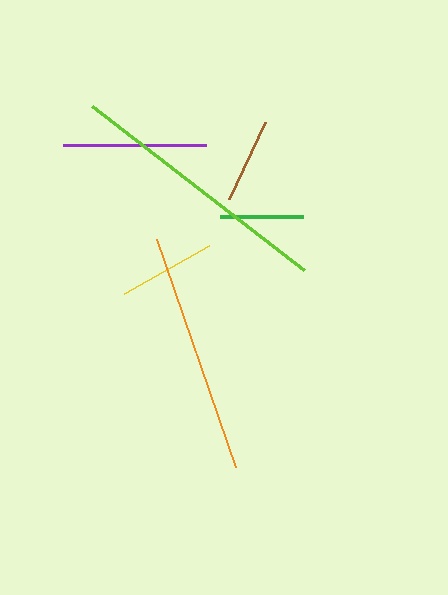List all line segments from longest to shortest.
From longest to shortest: lime, orange, purple, yellow, brown, green.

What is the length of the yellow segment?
The yellow segment is approximately 98 pixels long.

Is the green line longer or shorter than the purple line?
The purple line is longer than the green line.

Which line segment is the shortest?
The green line is the shortest at approximately 83 pixels.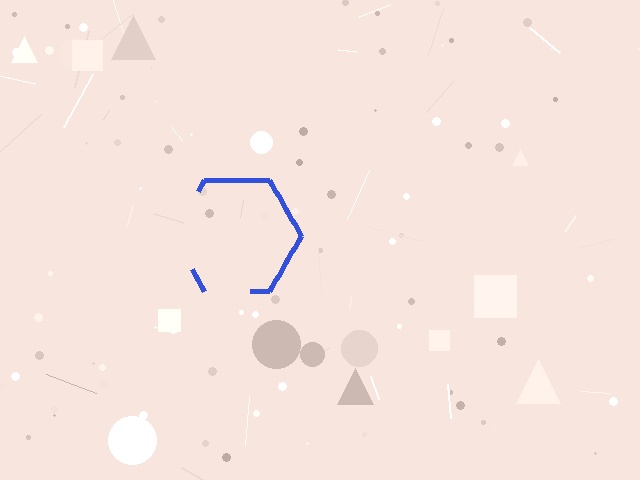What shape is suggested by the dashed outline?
The dashed outline suggests a hexagon.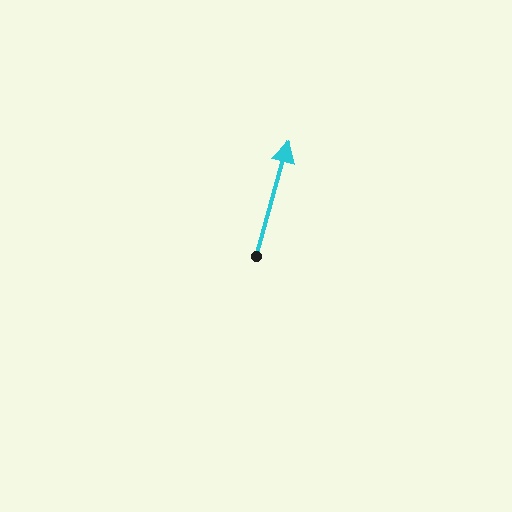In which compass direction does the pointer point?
North.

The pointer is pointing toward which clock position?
Roughly 1 o'clock.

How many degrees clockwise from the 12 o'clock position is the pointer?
Approximately 16 degrees.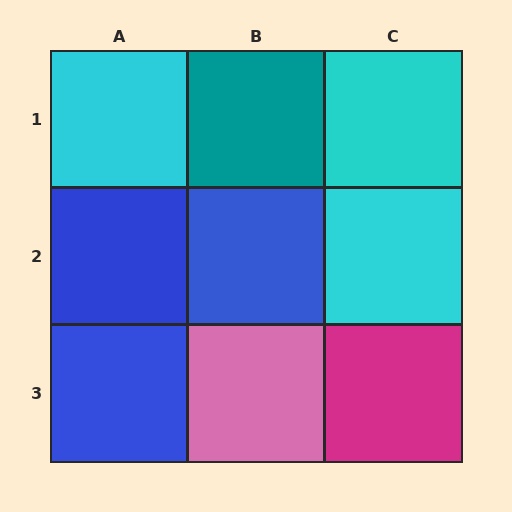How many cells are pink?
1 cell is pink.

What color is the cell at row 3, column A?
Blue.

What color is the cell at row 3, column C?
Magenta.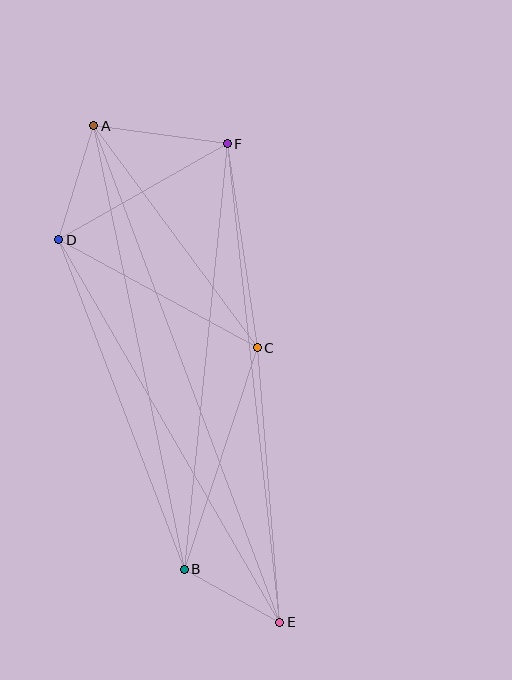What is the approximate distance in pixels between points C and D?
The distance between C and D is approximately 226 pixels.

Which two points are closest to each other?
Points B and E are closest to each other.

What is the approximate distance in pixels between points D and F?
The distance between D and F is approximately 194 pixels.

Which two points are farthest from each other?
Points A and E are farthest from each other.